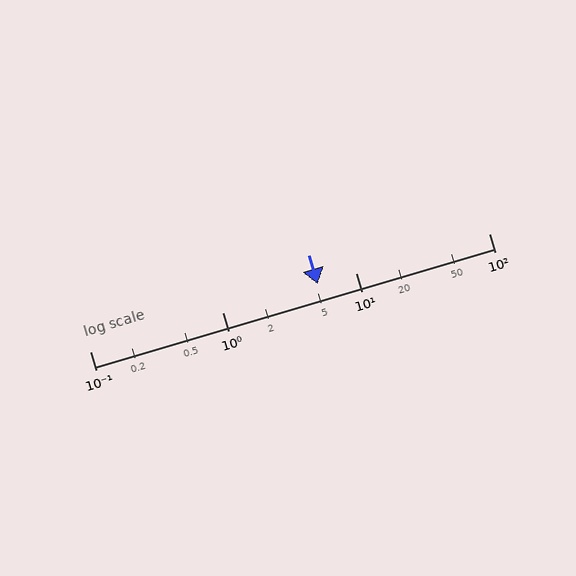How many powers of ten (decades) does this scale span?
The scale spans 3 decades, from 0.1 to 100.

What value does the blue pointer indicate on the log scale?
The pointer indicates approximately 5.2.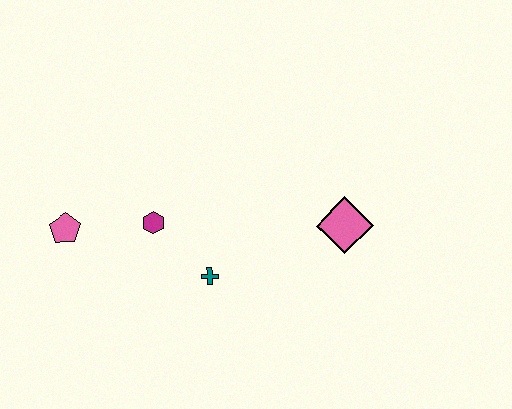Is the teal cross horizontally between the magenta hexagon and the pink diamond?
Yes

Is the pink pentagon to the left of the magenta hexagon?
Yes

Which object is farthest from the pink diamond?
The pink pentagon is farthest from the pink diamond.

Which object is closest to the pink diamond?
The teal cross is closest to the pink diamond.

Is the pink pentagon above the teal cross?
Yes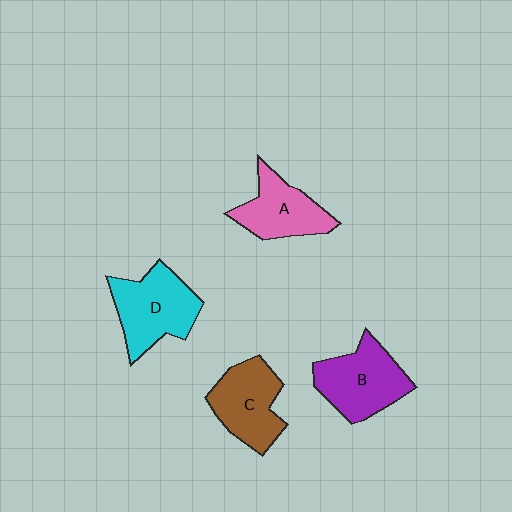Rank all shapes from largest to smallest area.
From largest to smallest: D (cyan), B (purple), C (brown), A (pink).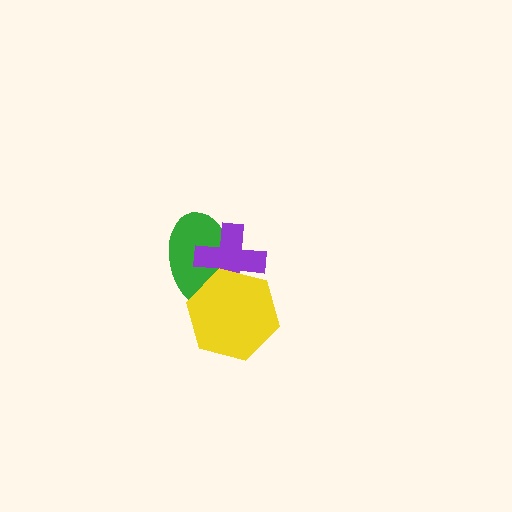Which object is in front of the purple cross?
The yellow hexagon is in front of the purple cross.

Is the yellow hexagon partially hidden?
No, no other shape covers it.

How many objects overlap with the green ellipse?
2 objects overlap with the green ellipse.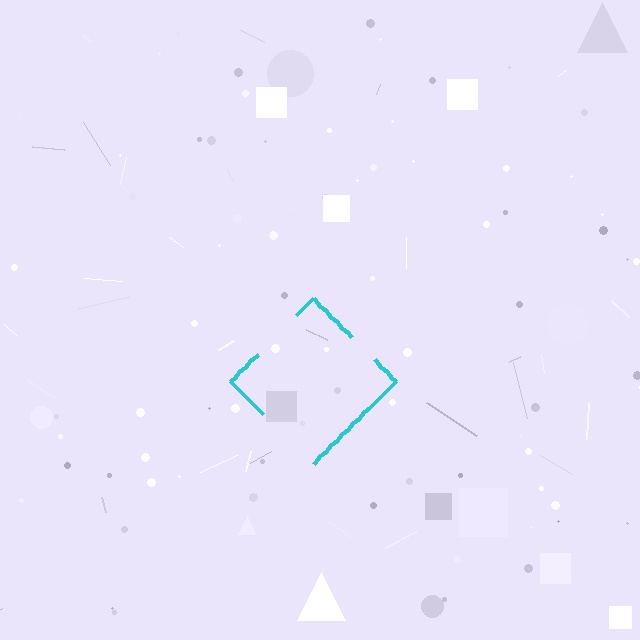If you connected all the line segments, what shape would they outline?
They would outline a diamond.